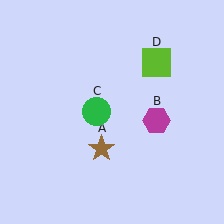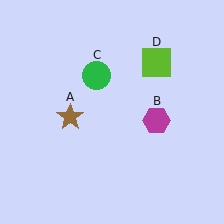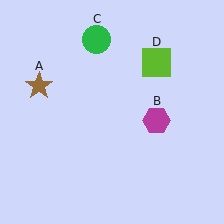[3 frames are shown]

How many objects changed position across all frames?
2 objects changed position: brown star (object A), green circle (object C).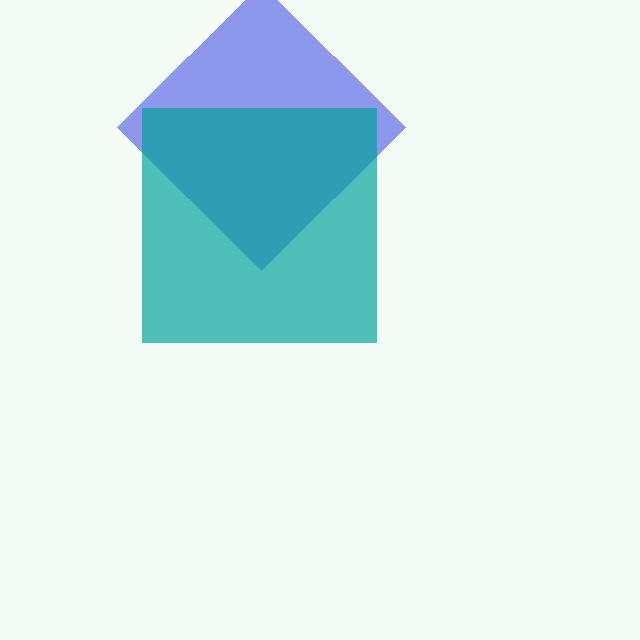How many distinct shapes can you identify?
There are 2 distinct shapes: a blue diamond, a teal square.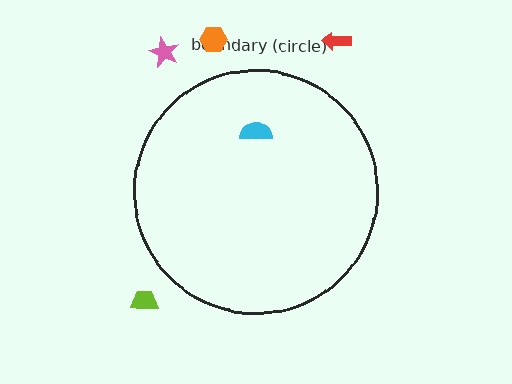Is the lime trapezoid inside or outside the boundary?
Outside.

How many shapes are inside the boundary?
1 inside, 4 outside.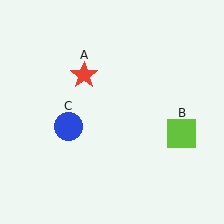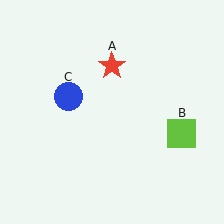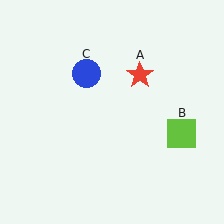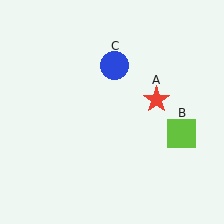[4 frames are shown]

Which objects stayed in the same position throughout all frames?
Lime square (object B) remained stationary.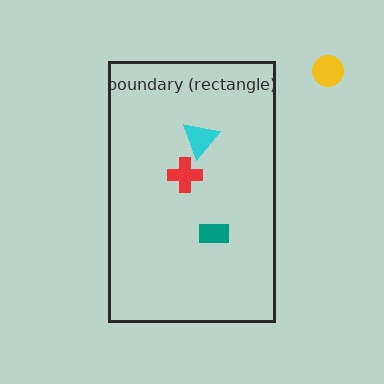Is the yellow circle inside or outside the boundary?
Outside.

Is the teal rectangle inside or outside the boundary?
Inside.